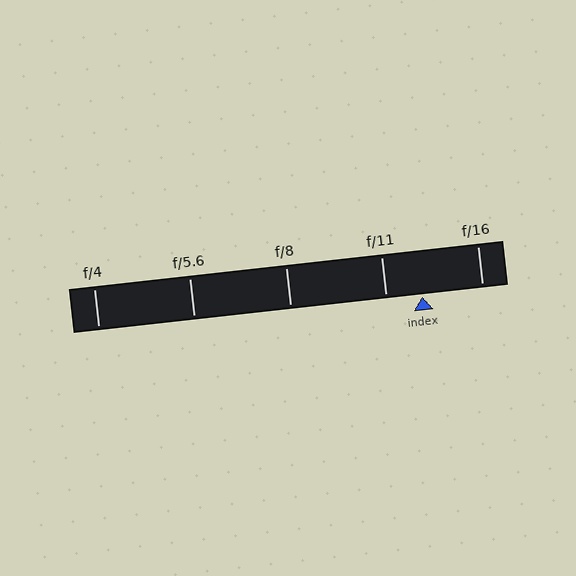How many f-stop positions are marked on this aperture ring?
There are 5 f-stop positions marked.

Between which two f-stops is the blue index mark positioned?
The index mark is between f/11 and f/16.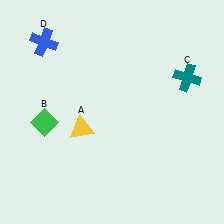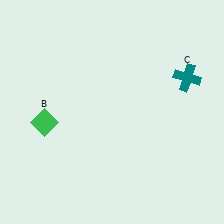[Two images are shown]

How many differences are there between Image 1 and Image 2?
There are 2 differences between the two images.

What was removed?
The blue cross (D), the yellow triangle (A) were removed in Image 2.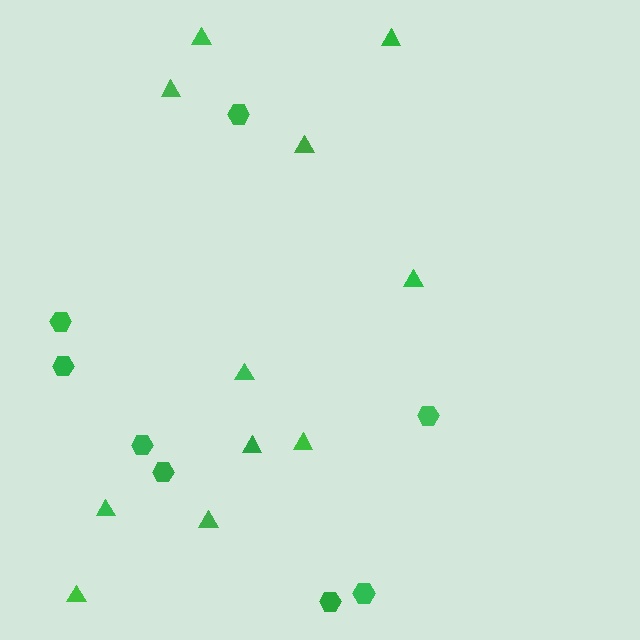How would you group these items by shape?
There are 2 groups: one group of triangles (11) and one group of hexagons (8).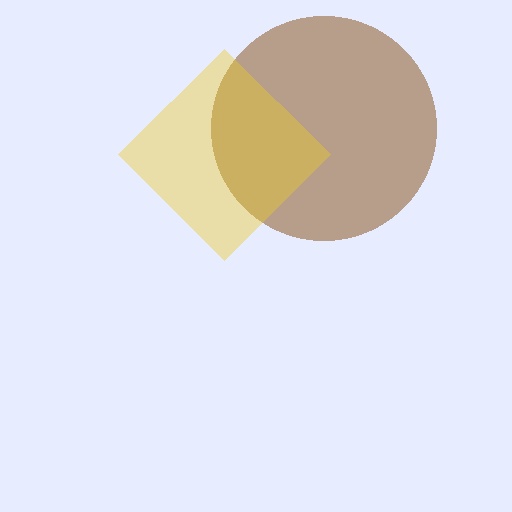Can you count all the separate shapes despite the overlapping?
Yes, there are 2 separate shapes.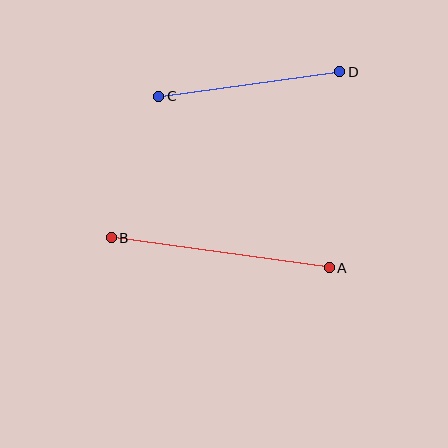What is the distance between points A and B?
The distance is approximately 220 pixels.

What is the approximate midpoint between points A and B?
The midpoint is at approximately (220, 253) pixels.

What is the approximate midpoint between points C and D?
The midpoint is at approximately (249, 84) pixels.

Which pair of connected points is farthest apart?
Points A and B are farthest apart.